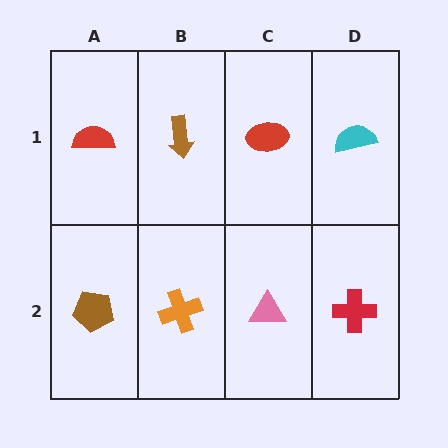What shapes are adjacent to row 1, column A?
A brown pentagon (row 2, column A), a brown arrow (row 1, column B).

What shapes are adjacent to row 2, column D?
A cyan semicircle (row 1, column D), a pink triangle (row 2, column C).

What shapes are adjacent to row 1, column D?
A red cross (row 2, column D), a red ellipse (row 1, column C).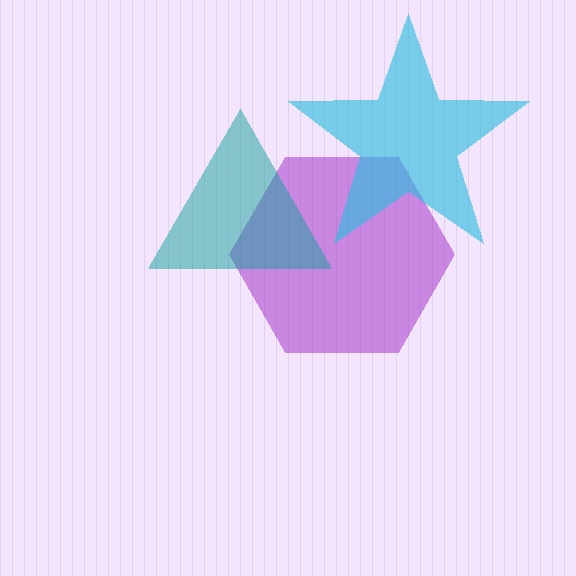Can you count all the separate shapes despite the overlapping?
Yes, there are 3 separate shapes.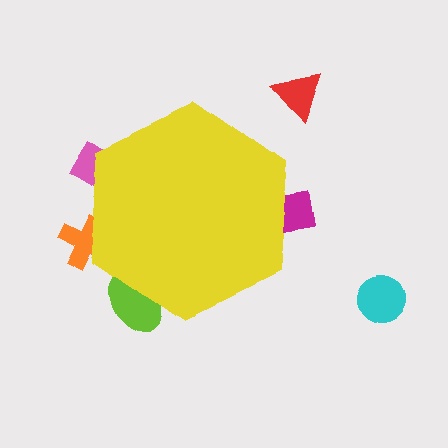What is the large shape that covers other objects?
A yellow hexagon.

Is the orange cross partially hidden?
Yes, the orange cross is partially hidden behind the yellow hexagon.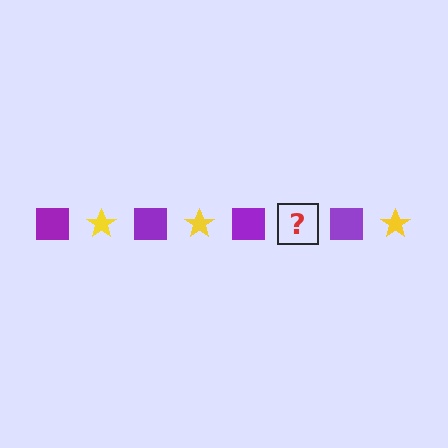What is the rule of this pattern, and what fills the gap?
The rule is that the pattern alternates between purple square and yellow star. The gap should be filled with a yellow star.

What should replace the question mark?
The question mark should be replaced with a yellow star.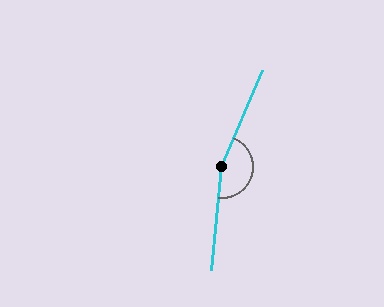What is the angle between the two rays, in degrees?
Approximately 163 degrees.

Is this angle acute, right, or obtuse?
It is obtuse.